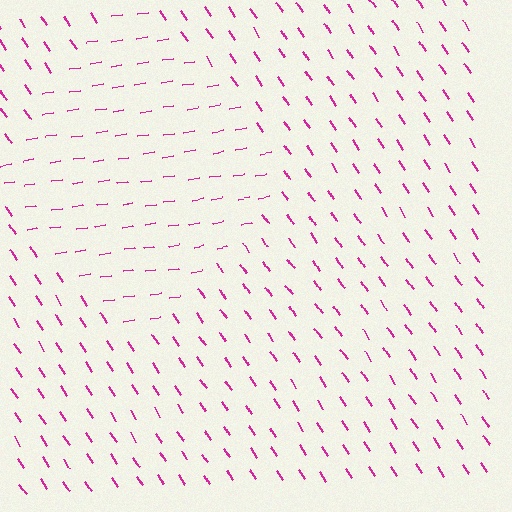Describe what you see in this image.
The image is filled with small magenta line segments. A diamond region in the image has lines oriented differently from the surrounding lines, creating a visible texture boundary.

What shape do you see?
I see a diamond.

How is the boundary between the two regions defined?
The boundary is defined purely by a change in line orientation (approximately 65 degrees difference). All lines are the same color and thickness.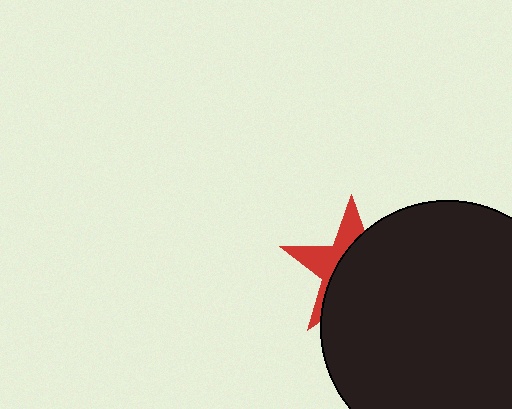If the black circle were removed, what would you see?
You would see the complete red star.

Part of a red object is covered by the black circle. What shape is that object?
It is a star.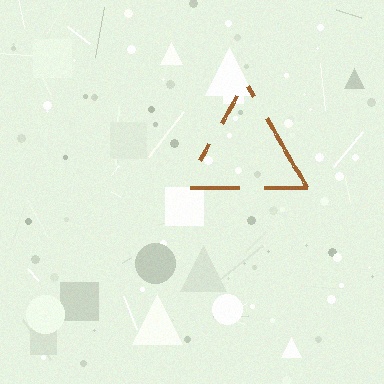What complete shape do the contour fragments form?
The contour fragments form a triangle.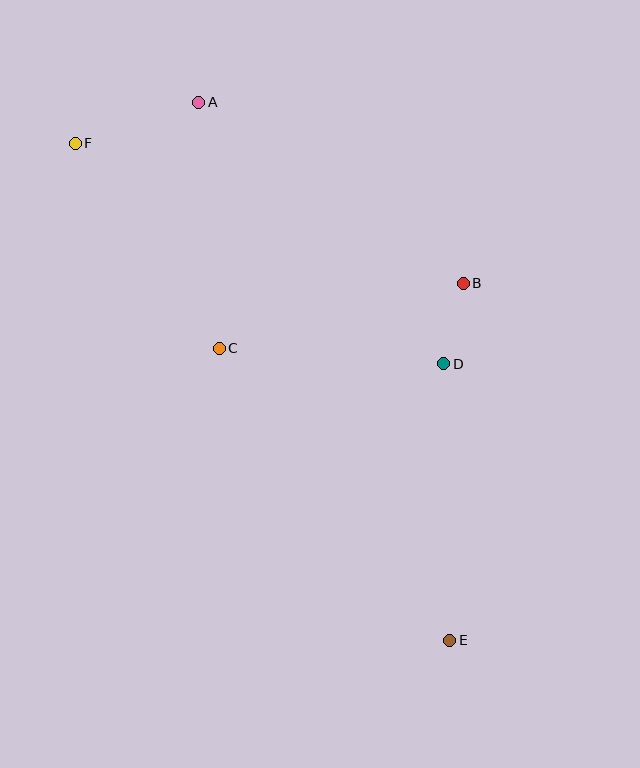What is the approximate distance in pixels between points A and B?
The distance between A and B is approximately 320 pixels.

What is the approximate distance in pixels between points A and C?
The distance between A and C is approximately 247 pixels.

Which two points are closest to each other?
Points B and D are closest to each other.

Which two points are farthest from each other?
Points E and F are farthest from each other.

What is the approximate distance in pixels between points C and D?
The distance between C and D is approximately 225 pixels.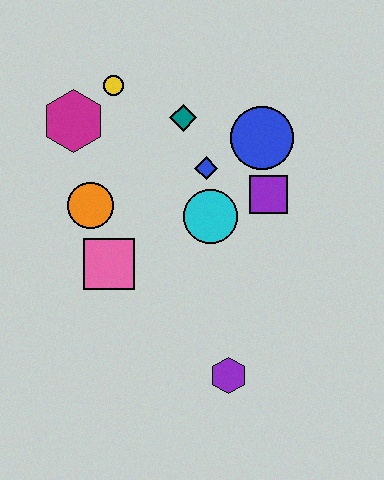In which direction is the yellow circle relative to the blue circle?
The yellow circle is to the left of the blue circle.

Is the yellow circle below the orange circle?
No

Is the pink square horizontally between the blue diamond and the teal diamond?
No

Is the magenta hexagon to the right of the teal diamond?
No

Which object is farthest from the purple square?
The magenta hexagon is farthest from the purple square.